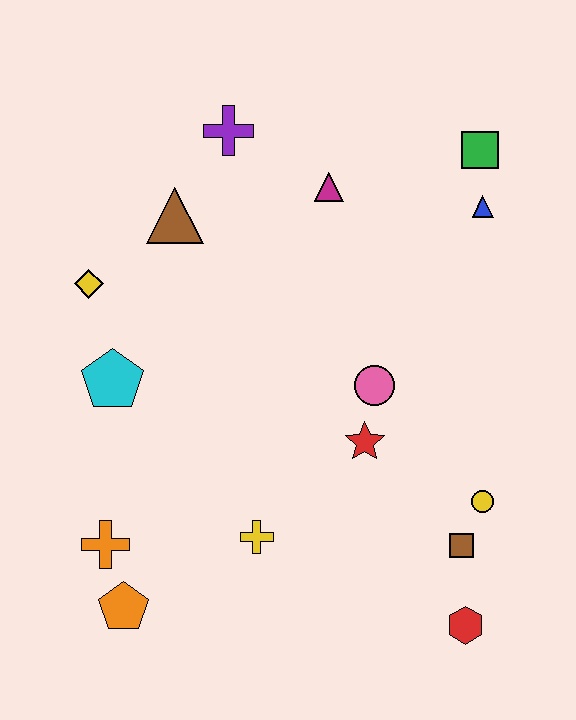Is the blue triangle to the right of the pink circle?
Yes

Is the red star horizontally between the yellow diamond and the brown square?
Yes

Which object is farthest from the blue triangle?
The orange pentagon is farthest from the blue triangle.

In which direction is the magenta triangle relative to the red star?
The magenta triangle is above the red star.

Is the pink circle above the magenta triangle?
No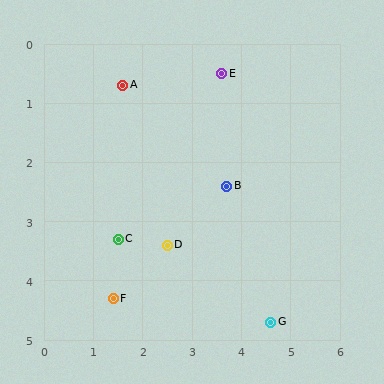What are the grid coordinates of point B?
Point B is at approximately (3.7, 2.4).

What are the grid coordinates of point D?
Point D is at approximately (2.5, 3.4).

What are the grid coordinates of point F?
Point F is at approximately (1.4, 4.3).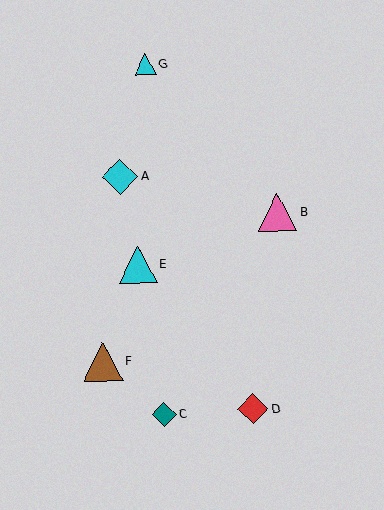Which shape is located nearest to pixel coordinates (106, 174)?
The cyan diamond (labeled A) at (120, 177) is nearest to that location.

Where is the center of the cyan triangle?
The center of the cyan triangle is at (138, 265).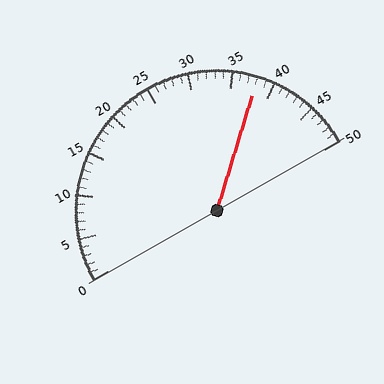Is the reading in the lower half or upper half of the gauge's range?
The reading is in the upper half of the range (0 to 50).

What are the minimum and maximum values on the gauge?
The gauge ranges from 0 to 50.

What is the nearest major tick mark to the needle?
The nearest major tick mark is 40.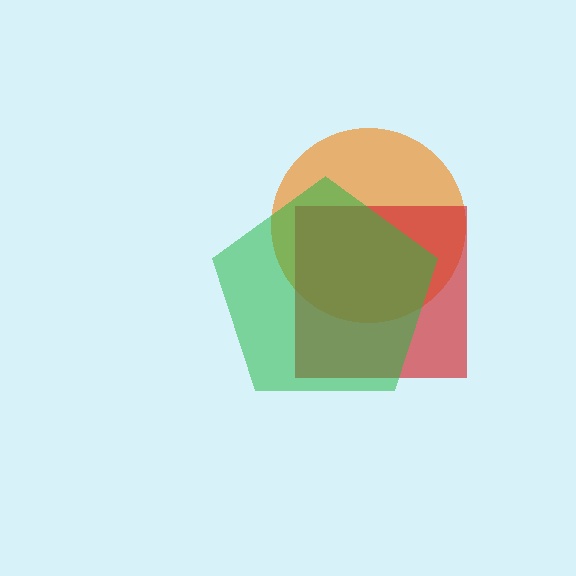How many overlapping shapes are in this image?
There are 3 overlapping shapes in the image.